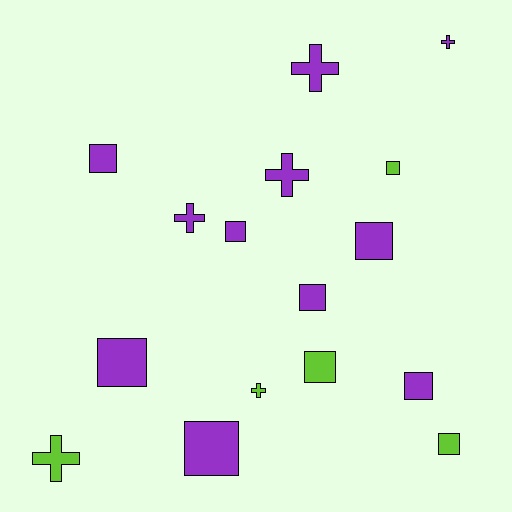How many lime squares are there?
There are 3 lime squares.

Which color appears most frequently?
Purple, with 11 objects.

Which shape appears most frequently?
Square, with 10 objects.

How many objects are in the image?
There are 16 objects.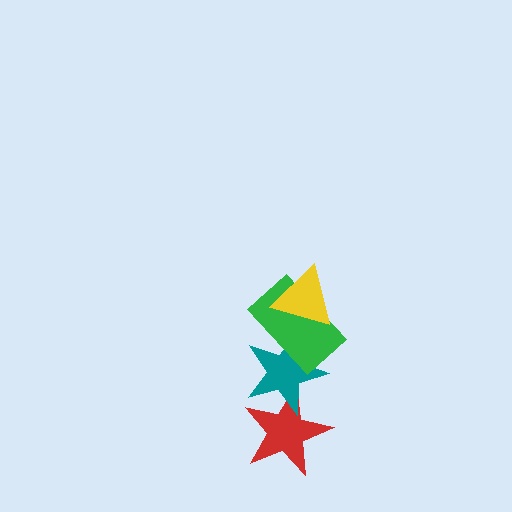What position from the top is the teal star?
The teal star is 3rd from the top.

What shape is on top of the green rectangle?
The yellow triangle is on top of the green rectangle.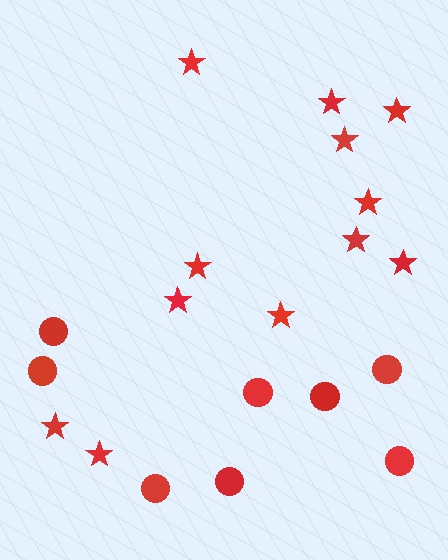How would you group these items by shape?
There are 2 groups: one group of stars (12) and one group of circles (8).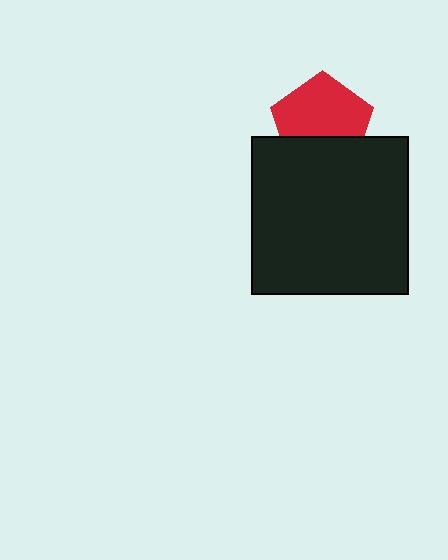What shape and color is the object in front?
The object in front is a black square.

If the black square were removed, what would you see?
You would see the complete red pentagon.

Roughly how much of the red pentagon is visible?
About half of it is visible (roughly 64%).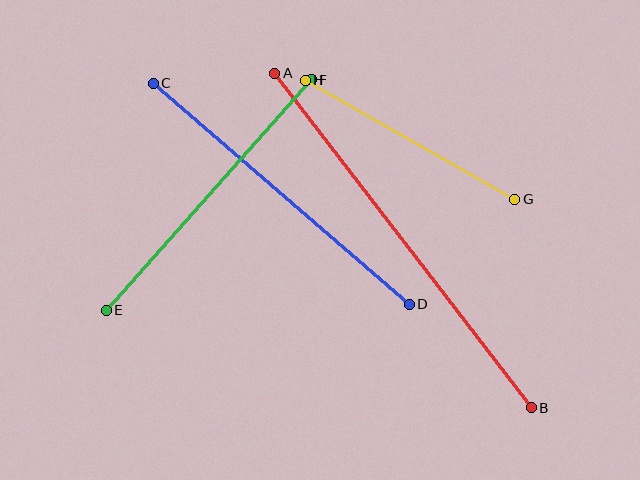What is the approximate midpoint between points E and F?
The midpoint is at approximately (209, 195) pixels.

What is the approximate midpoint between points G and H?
The midpoint is at approximately (410, 140) pixels.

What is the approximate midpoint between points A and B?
The midpoint is at approximately (403, 240) pixels.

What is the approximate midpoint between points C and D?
The midpoint is at approximately (281, 194) pixels.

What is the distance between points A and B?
The distance is approximately 421 pixels.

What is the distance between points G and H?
The distance is approximately 241 pixels.